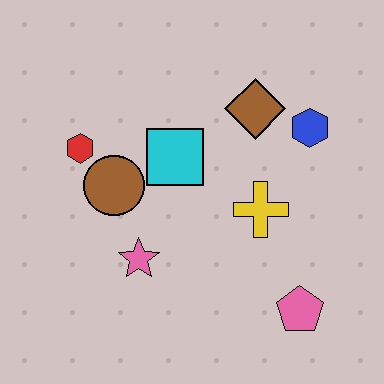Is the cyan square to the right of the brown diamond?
No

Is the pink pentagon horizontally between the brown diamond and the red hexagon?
No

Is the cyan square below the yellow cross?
No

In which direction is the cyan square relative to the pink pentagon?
The cyan square is above the pink pentagon.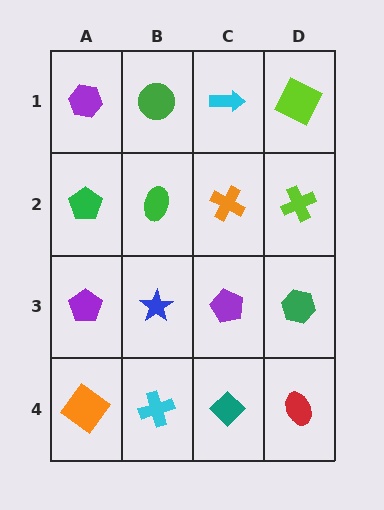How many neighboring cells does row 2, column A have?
3.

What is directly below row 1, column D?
A lime cross.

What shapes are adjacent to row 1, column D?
A lime cross (row 2, column D), a cyan arrow (row 1, column C).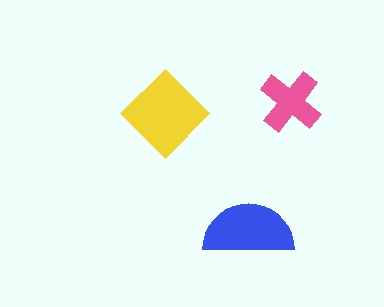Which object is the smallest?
The pink cross.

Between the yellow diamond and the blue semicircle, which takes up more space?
The yellow diamond.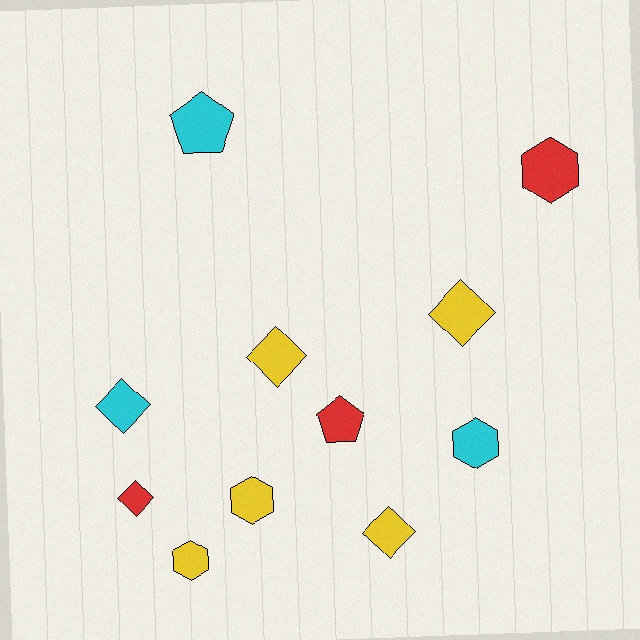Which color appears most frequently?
Yellow, with 5 objects.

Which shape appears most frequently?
Diamond, with 5 objects.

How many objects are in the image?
There are 11 objects.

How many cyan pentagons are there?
There is 1 cyan pentagon.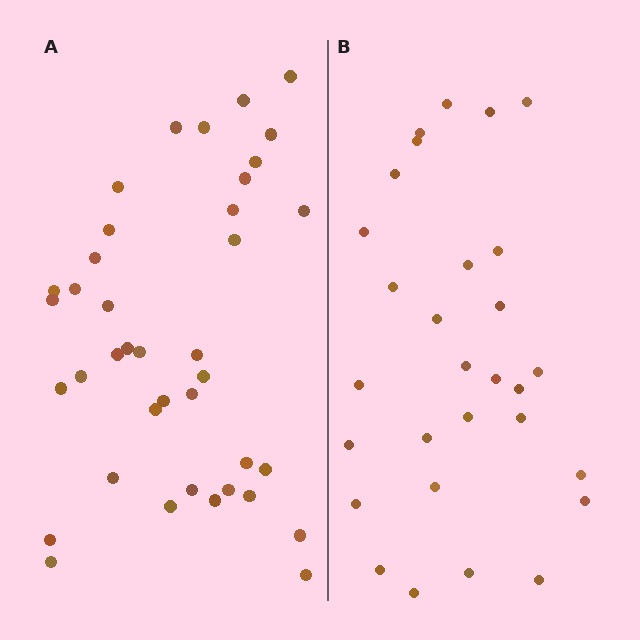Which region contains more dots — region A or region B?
Region A (the left region) has more dots.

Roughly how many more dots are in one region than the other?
Region A has roughly 10 or so more dots than region B.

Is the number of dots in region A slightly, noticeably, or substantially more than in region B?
Region A has noticeably more, but not dramatically so. The ratio is roughly 1.3 to 1.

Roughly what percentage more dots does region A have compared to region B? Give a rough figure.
About 35% more.